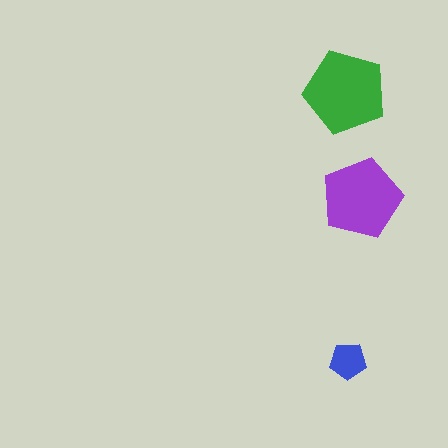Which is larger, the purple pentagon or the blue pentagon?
The purple one.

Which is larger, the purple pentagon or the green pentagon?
The green one.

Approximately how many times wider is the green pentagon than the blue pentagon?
About 2 times wider.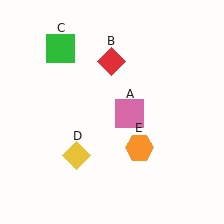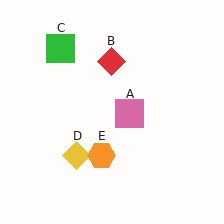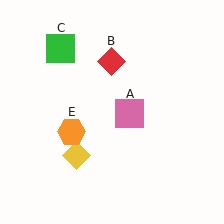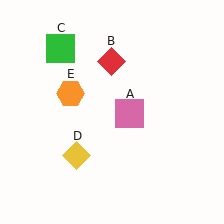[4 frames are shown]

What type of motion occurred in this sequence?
The orange hexagon (object E) rotated clockwise around the center of the scene.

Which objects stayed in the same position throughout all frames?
Pink square (object A) and red diamond (object B) and green square (object C) and yellow diamond (object D) remained stationary.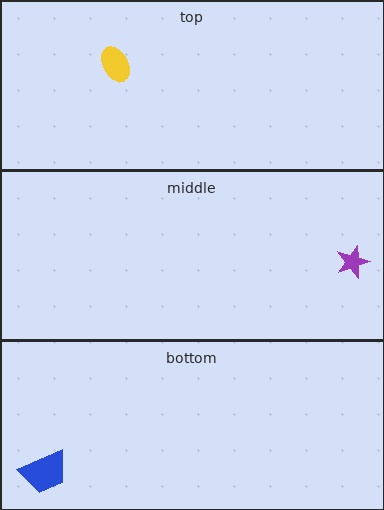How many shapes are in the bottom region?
1.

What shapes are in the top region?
The yellow ellipse.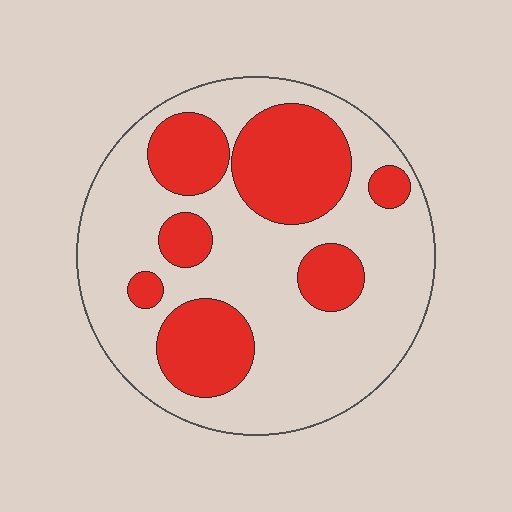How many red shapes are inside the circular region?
7.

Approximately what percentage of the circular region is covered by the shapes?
Approximately 35%.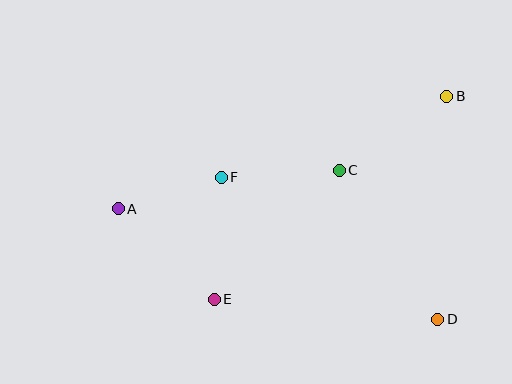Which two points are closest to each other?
Points A and F are closest to each other.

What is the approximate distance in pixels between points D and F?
The distance between D and F is approximately 259 pixels.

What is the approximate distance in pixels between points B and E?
The distance between B and E is approximately 309 pixels.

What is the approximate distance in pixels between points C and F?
The distance between C and F is approximately 119 pixels.